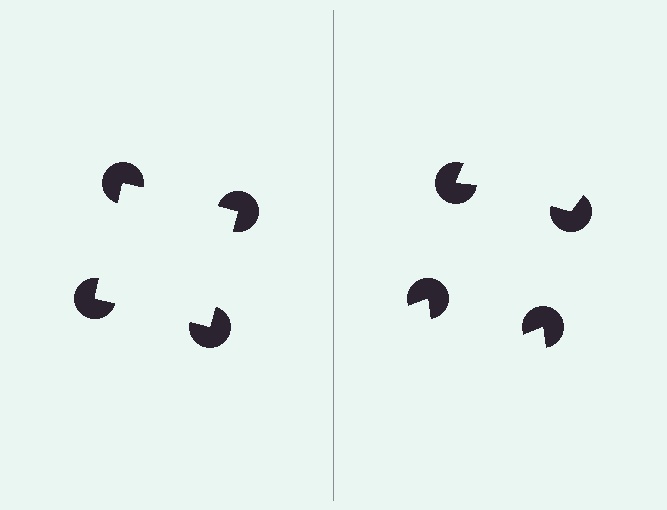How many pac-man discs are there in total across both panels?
8 — 4 on each side.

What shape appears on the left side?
An illusory square.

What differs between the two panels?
The pac-man discs are positioned identically on both sides; only the wedge orientations differ. On the left they align to a square; on the right they are misaligned.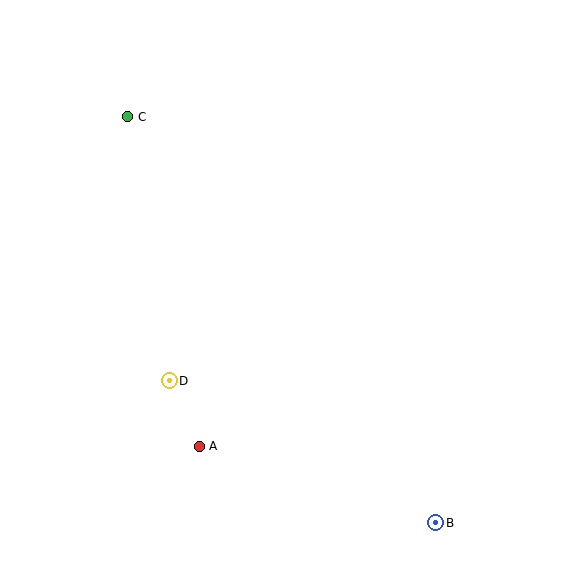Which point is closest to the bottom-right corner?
Point B is closest to the bottom-right corner.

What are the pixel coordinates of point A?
Point A is at (199, 446).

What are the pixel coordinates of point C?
Point C is at (128, 117).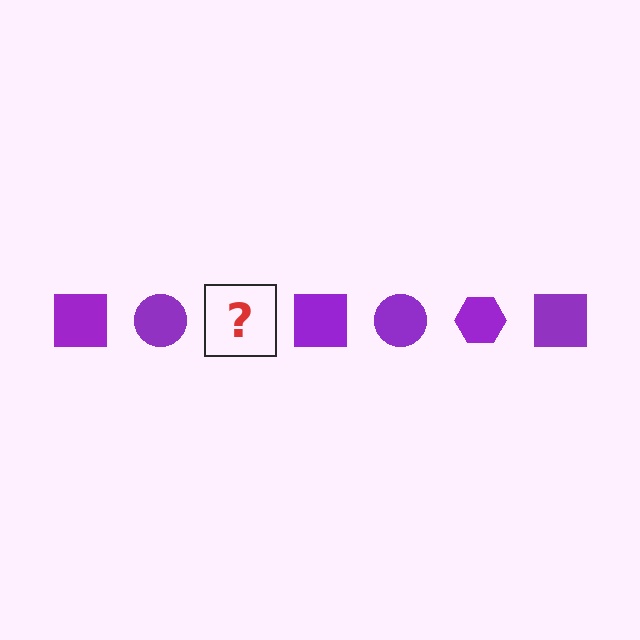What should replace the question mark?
The question mark should be replaced with a purple hexagon.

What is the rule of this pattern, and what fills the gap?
The rule is that the pattern cycles through square, circle, hexagon shapes in purple. The gap should be filled with a purple hexagon.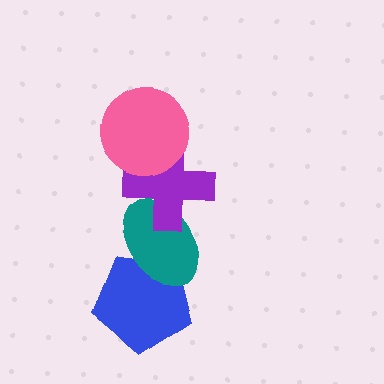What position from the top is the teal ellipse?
The teal ellipse is 3rd from the top.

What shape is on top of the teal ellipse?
The purple cross is on top of the teal ellipse.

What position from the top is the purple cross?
The purple cross is 2nd from the top.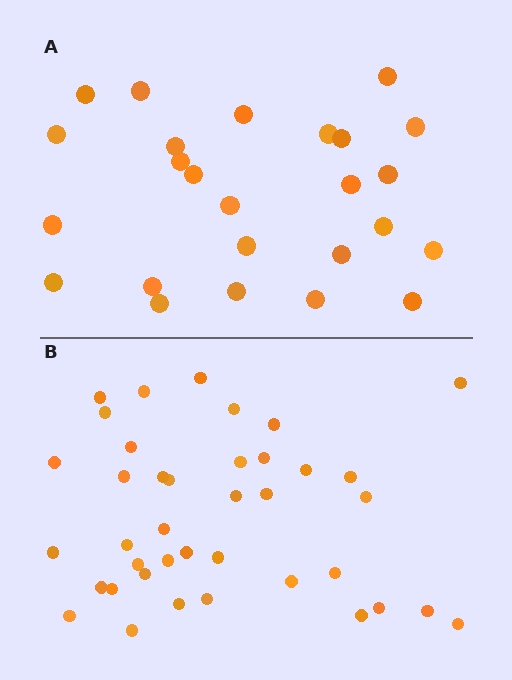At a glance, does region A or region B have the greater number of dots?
Region B (the bottom region) has more dots.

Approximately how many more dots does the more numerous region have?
Region B has approximately 15 more dots than region A.